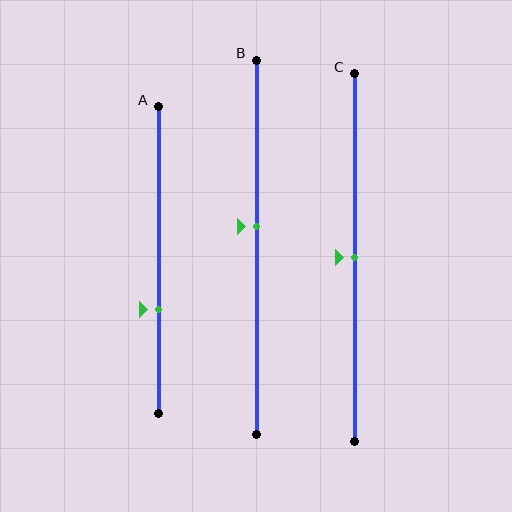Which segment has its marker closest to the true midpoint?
Segment C has its marker closest to the true midpoint.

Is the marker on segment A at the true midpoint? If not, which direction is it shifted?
No, the marker on segment A is shifted downward by about 16% of the segment length.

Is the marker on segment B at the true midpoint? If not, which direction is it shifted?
No, the marker on segment B is shifted upward by about 5% of the segment length.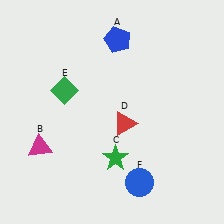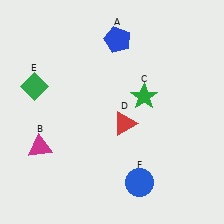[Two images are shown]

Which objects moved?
The objects that moved are: the green star (C), the green diamond (E).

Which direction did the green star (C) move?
The green star (C) moved up.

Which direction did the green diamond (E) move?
The green diamond (E) moved left.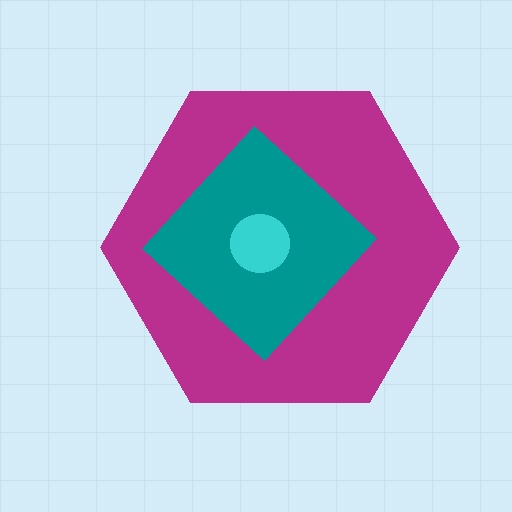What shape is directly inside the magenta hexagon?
The teal diamond.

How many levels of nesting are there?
3.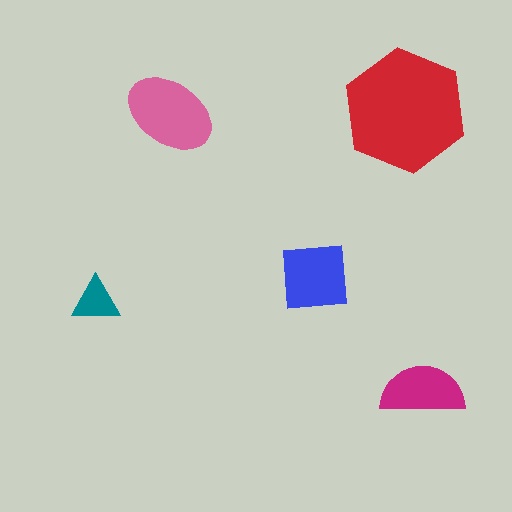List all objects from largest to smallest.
The red hexagon, the pink ellipse, the blue square, the magenta semicircle, the teal triangle.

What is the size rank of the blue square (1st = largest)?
3rd.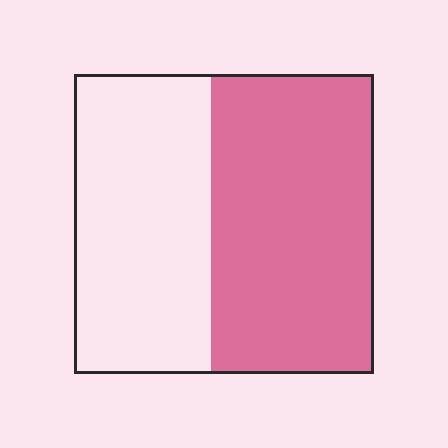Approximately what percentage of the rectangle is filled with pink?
Approximately 55%.